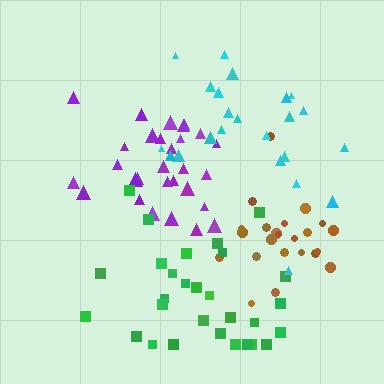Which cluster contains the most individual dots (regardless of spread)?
Purple (29).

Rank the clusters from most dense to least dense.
brown, purple, green, cyan.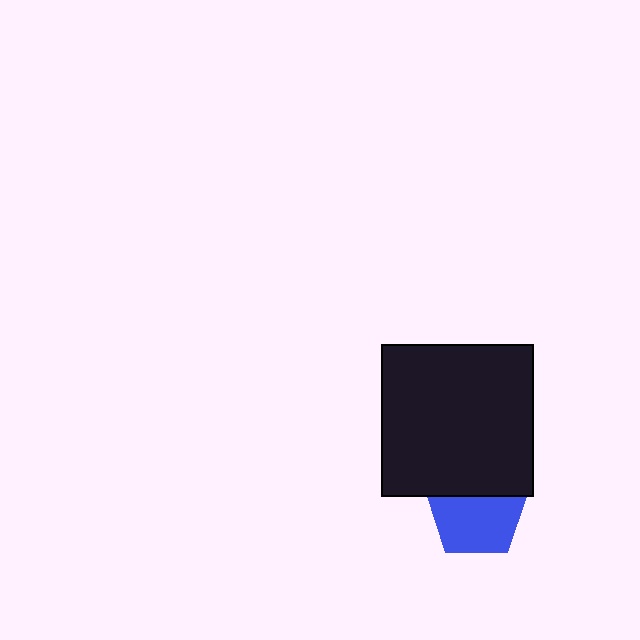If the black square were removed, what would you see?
You would see the complete blue pentagon.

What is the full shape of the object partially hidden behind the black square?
The partially hidden object is a blue pentagon.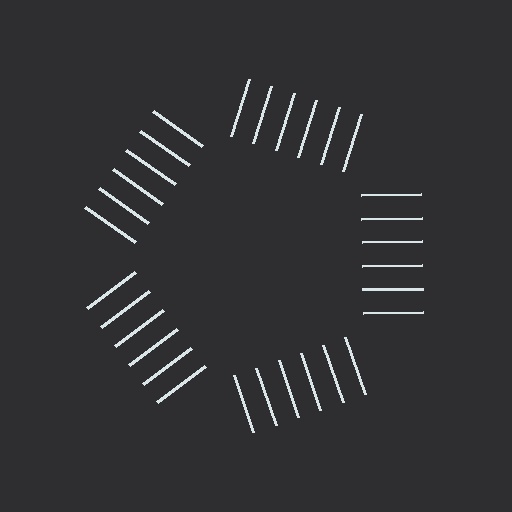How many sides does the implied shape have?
5 sides — the line-ends trace a pentagon.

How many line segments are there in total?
30 — 6 along each of the 5 edges.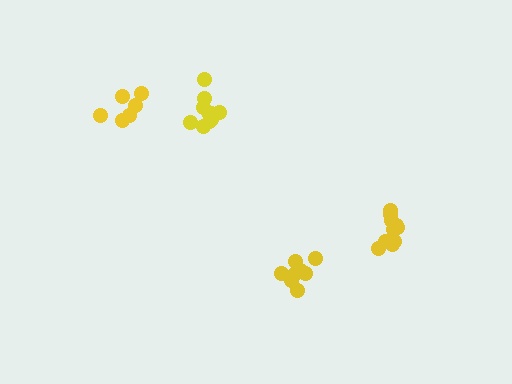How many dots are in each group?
Group 1: 10 dots, Group 2: 9 dots, Group 3: 6 dots, Group 4: 10 dots (35 total).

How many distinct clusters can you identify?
There are 4 distinct clusters.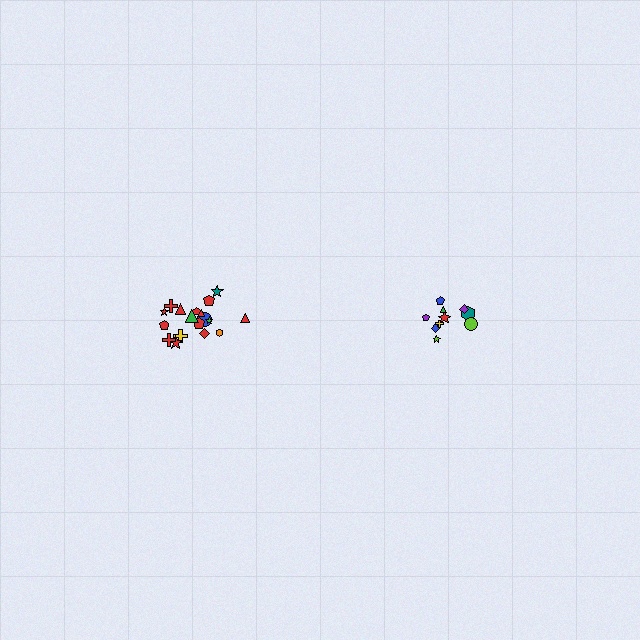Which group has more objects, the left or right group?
The left group.